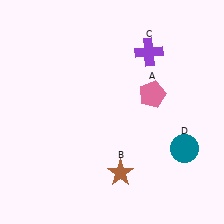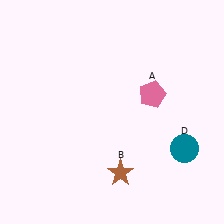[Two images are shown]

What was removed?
The purple cross (C) was removed in Image 2.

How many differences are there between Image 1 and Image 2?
There is 1 difference between the two images.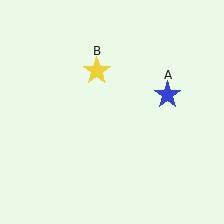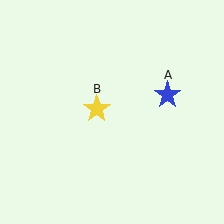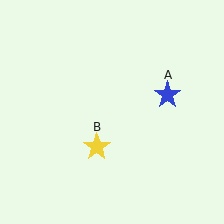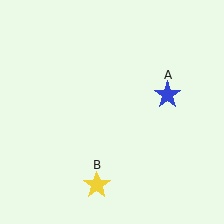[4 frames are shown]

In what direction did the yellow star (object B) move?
The yellow star (object B) moved down.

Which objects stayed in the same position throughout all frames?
Blue star (object A) remained stationary.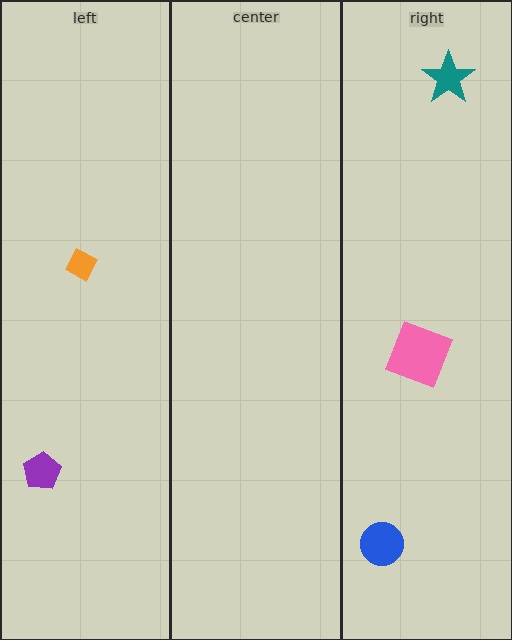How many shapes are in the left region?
2.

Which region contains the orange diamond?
The left region.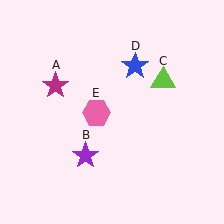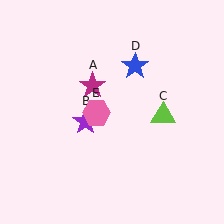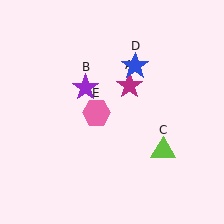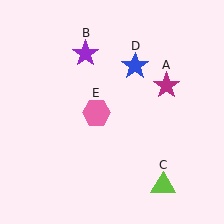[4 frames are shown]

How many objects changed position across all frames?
3 objects changed position: magenta star (object A), purple star (object B), lime triangle (object C).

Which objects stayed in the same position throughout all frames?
Blue star (object D) and pink hexagon (object E) remained stationary.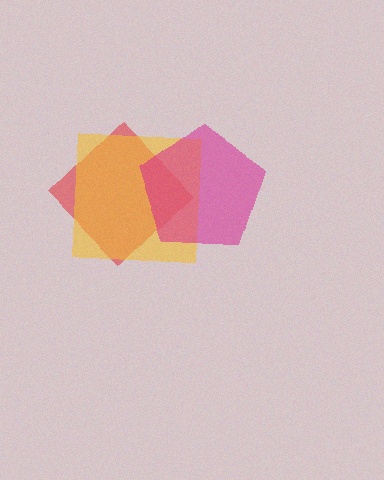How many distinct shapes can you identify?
There are 3 distinct shapes: a red diamond, a yellow square, a magenta pentagon.